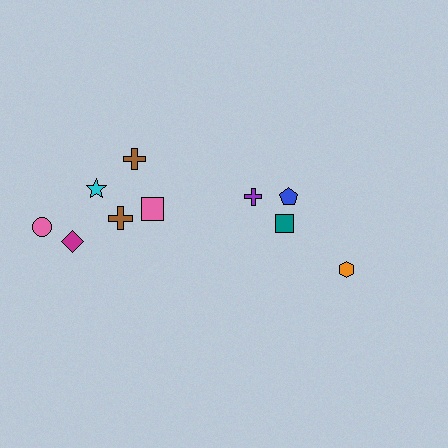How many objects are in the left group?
There are 6 objects.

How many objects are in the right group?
There are 4 objects.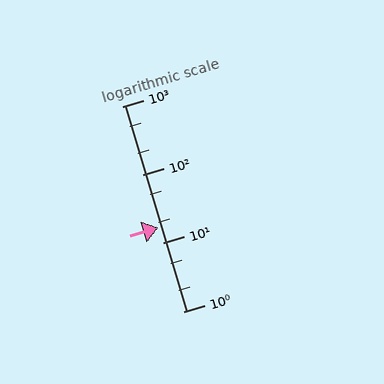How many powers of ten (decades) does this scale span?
The scale spans 3 decades, from 1 to 1000.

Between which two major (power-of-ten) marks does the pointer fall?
The pointer is between 10 and 100.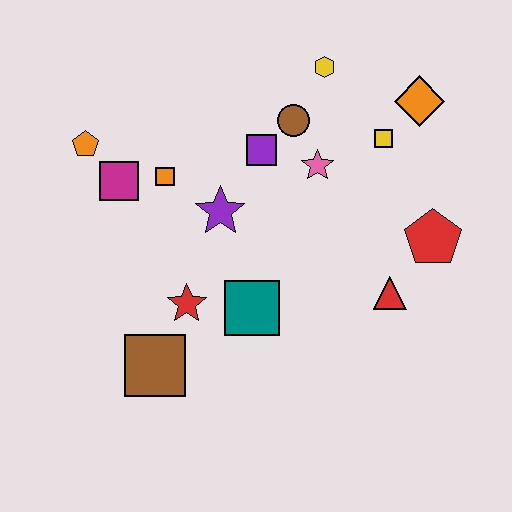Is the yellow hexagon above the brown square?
Yes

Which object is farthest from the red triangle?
The orange pentagon is farthest from the red triangle.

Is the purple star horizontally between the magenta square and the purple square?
Yes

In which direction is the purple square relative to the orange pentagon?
The purple square is to the right of the orange pentagon.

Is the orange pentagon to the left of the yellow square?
Yes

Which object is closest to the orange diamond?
The yellow square is closest to the orange diamond.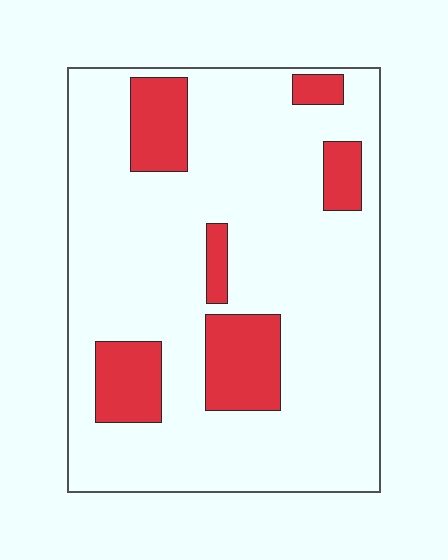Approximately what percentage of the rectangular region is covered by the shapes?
Approximately 20%.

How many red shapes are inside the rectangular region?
6.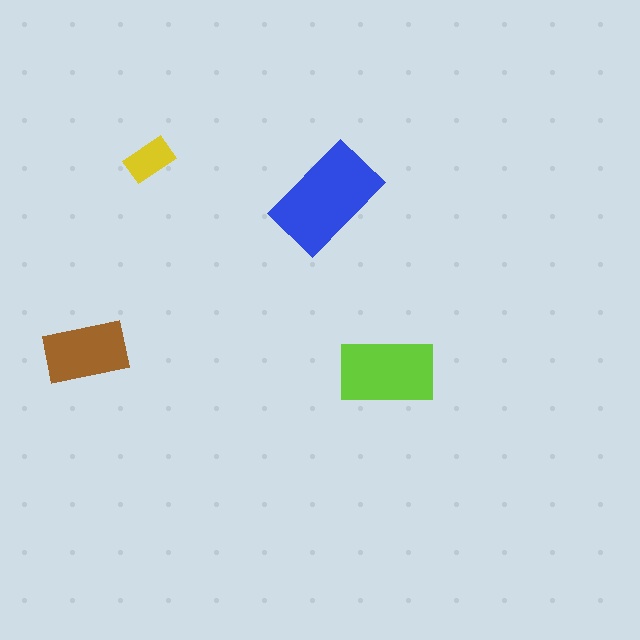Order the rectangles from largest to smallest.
the blue one, the lime one, the brown one, the yellow one.